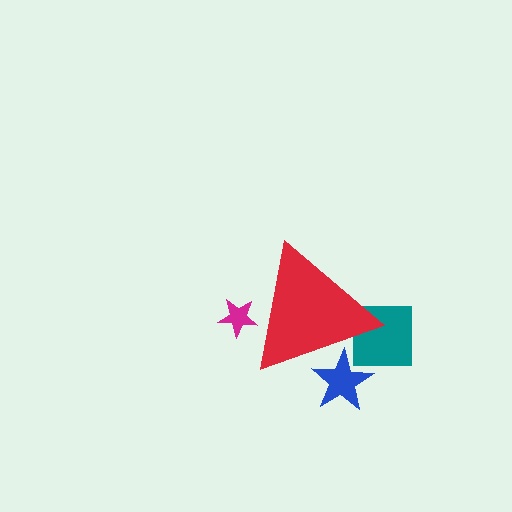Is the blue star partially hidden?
Yes, the blue star is partially hidden behind the red triangle.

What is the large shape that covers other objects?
A red triangle.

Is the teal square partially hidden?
Yes, the teal square is partially hidden behind the red triangle.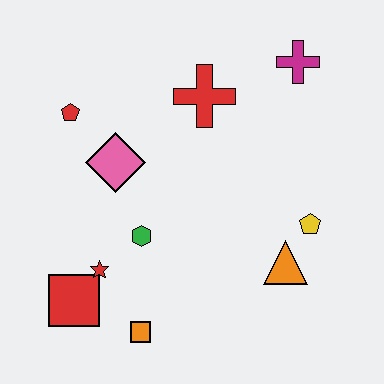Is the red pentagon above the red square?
Yes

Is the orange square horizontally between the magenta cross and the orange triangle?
No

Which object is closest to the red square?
The red star is closest to the red square.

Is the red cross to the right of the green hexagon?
Yes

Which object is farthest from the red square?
The magenta cross is farthest from the red square.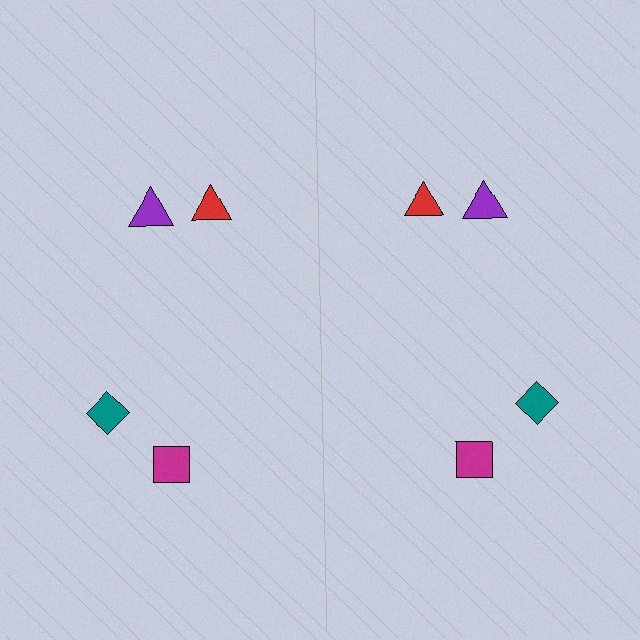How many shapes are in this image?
There are 8 shapes in this image.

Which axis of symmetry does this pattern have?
The pattern has a vertical axis of symmetry running through the center of the image.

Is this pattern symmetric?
Yes, this pattern has bilateral (reflection) symmetry.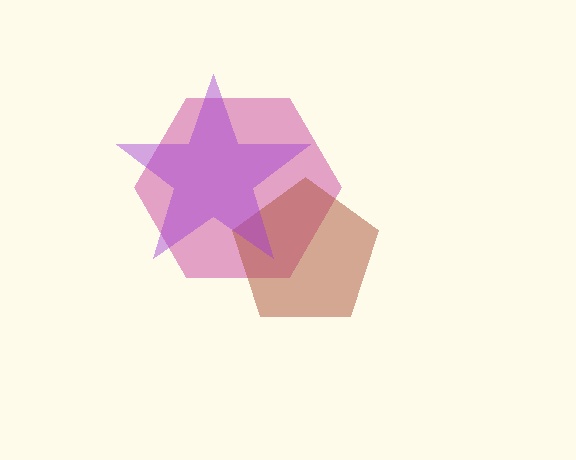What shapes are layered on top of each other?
The layered shapes are: a magenta hexagon, a brown pentagon, a purple star.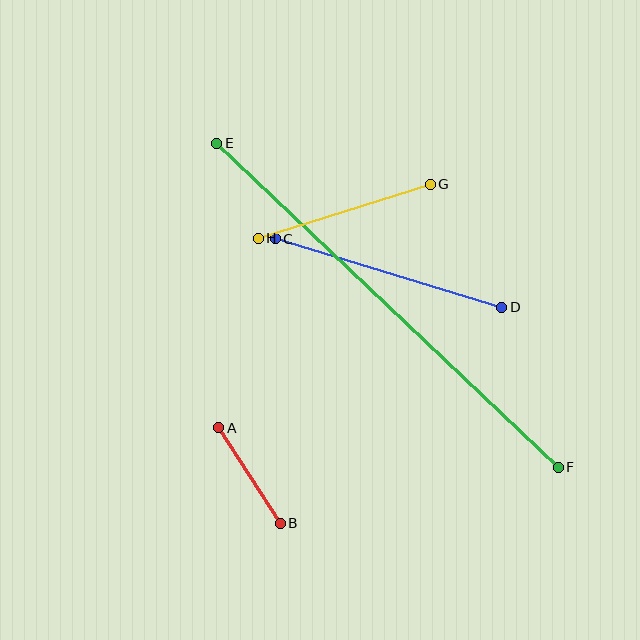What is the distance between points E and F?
The distance is approximately 470 pixels.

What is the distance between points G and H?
The distance is approximately 180 pixels.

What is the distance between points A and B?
The distance is approximately 113 pixels.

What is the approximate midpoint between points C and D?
The midpoint is at approximately (389, 273) pixels.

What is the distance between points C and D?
The distance is approximately 237 pixels.